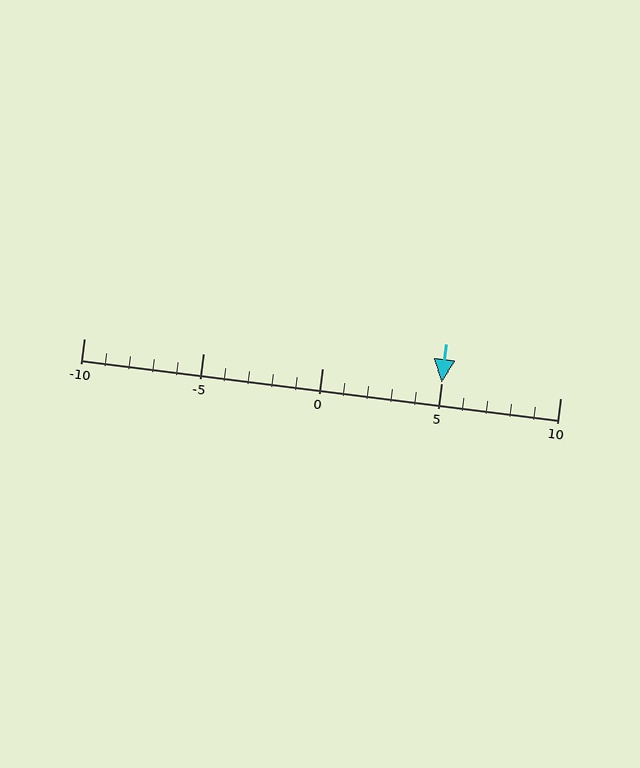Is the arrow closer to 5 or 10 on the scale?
The arrow is closer to 5.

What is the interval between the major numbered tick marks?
The major tick marks are spaced 5 units apart.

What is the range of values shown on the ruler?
The ruler shows values from -10 to 10.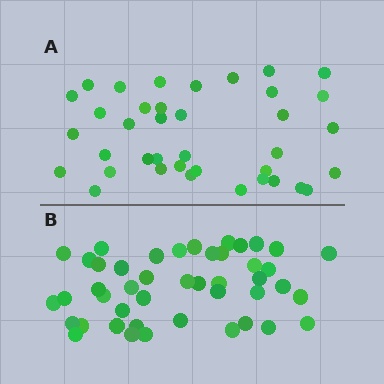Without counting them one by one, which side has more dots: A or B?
Region B (the bottom region) has more dots.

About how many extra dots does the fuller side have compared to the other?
Region B has roughly 8 or so more dots than region A.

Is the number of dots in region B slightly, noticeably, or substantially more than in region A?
Region B has only slightly more — the two regions are fairly close. The ratio is roughly 1.2 to 1.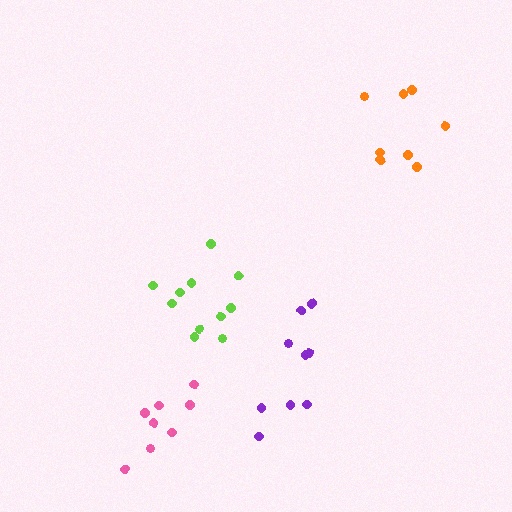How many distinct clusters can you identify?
There are 4 distinct clusters.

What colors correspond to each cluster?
The clusters are colored: orange, lime, pink, purple.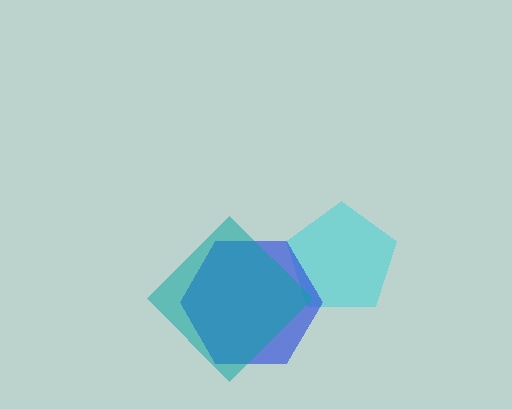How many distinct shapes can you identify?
There are 3 distinct shapes: a cyan pentagon, a blue hexagon, a teal diamond.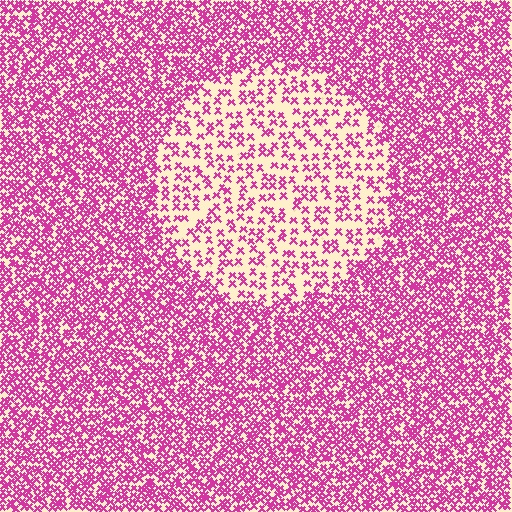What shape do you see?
I see a circle.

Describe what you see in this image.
The image contains small magenta elements arranged at two different densities. A circle-shaped region is visible where the elements are less densely packed than the surrounding area.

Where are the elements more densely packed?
The elements are more densely packed outside the circle boundary.